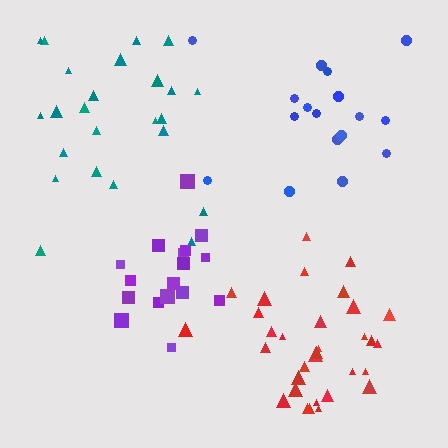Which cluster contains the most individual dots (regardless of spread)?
Red (32).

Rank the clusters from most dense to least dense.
red, purple, teal, blue.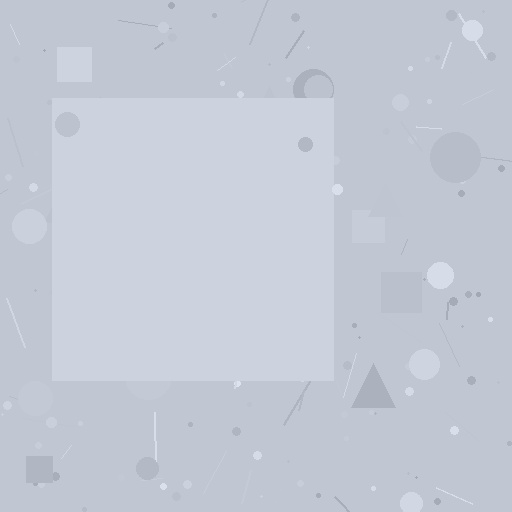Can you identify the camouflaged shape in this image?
The camouflaged shape is a square.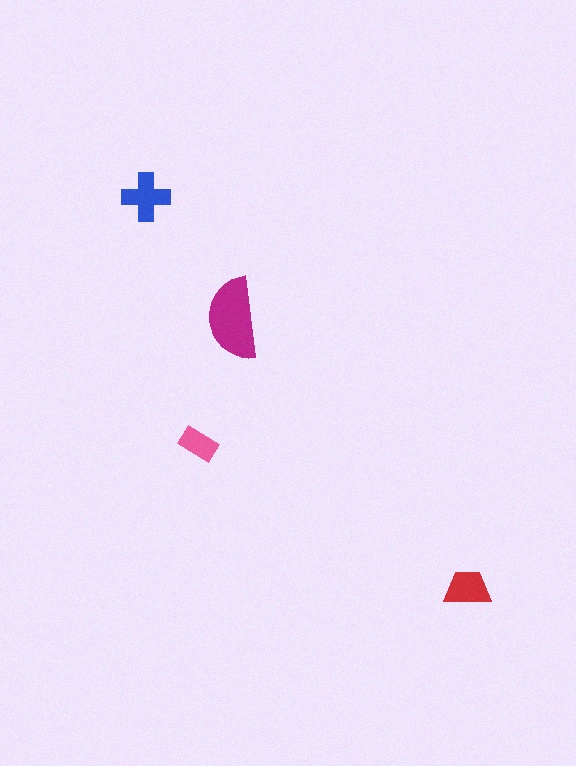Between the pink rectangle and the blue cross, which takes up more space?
The blue cross.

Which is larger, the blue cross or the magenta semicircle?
The magenta semicircle.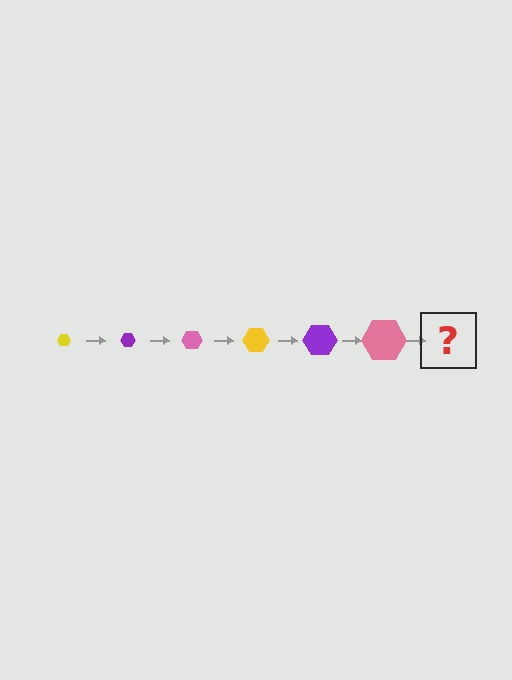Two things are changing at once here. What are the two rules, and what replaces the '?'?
The two rules are that the hexagon grows larger each step and the color cycles through yellow, purple, and pink. The '?' should be a yellow hexagon, larger than the previous one.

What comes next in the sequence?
The next element should be a yellow hexagon, larger than the previous one.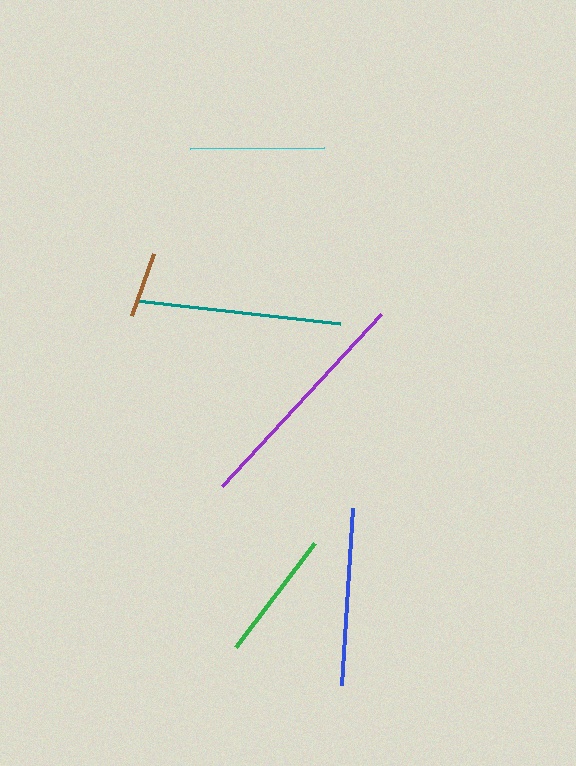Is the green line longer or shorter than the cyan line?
The cyan line is longer than the green line.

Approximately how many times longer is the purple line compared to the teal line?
The purple line is approximately 1.1 times the length of the teal line.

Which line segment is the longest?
The purple line is the longest at approximately 235 pixels.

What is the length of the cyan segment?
The cyan segment is approximately 134 pixels long.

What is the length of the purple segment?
The purple segment is approximately 235 pixels long.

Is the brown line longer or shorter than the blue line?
The blue line is longer than the brown line.